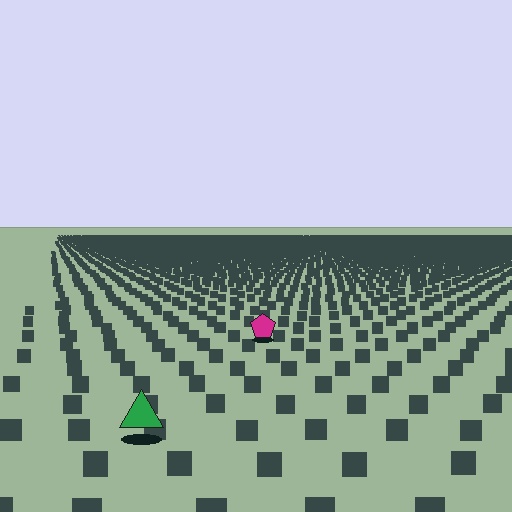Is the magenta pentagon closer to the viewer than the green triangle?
No. The green triangle is closer — you can tell from the texture gradient: the ground texture is coarser near it.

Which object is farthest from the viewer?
The magenta pentagon is farthest from the viewer. It appears smaller and the ground texture around it is denser.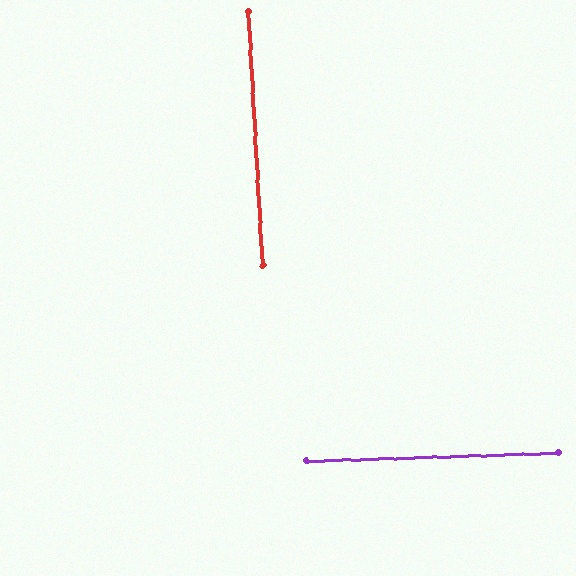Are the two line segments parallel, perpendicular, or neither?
Perpendicular — they meet at approximately 89°.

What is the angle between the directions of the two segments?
Approximately 89 degrees.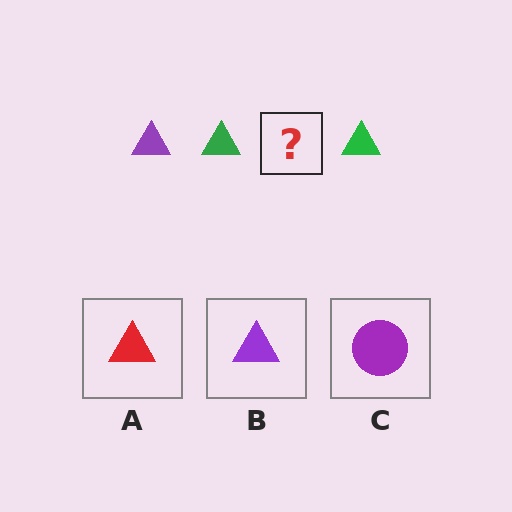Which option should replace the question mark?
Option B.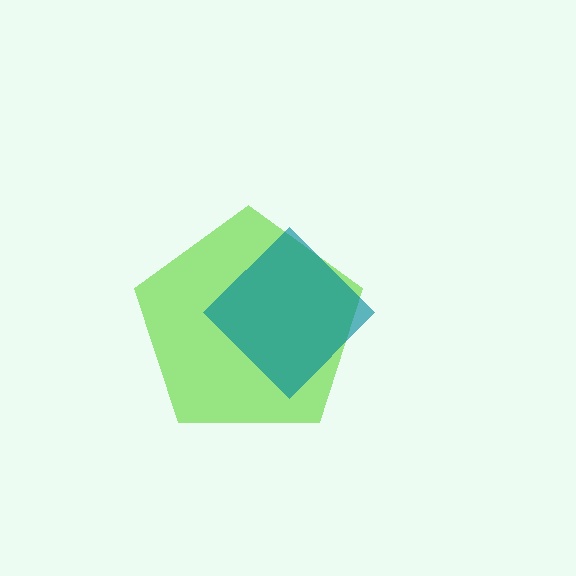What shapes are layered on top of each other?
The layered shapes are: a lime pentagon, a teal diamond.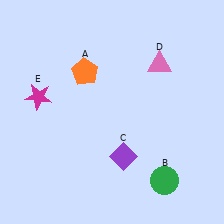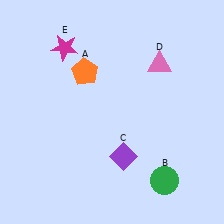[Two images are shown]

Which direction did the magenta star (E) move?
The magenta star (E) moved up.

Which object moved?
The magenta star (E) moved up.